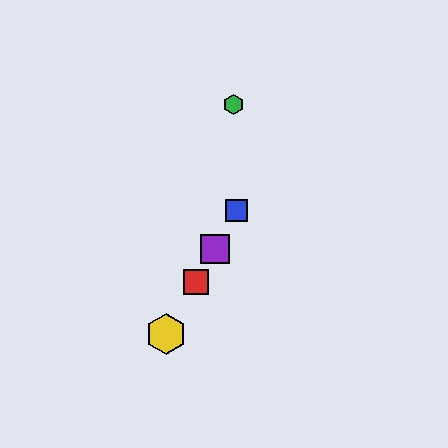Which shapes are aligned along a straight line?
The red square, the blue square, the yellow hexagon, the purple square are aligned along a straight line.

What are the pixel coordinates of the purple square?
The purple square is at (215, 249).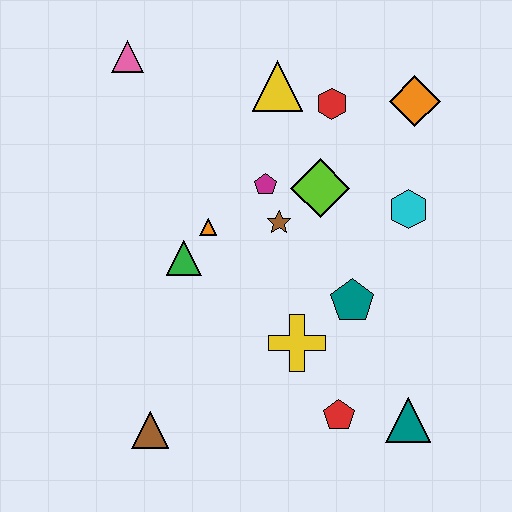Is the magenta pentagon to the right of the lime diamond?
No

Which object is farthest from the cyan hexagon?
The brown triangle is farthest from the cyan hexagon.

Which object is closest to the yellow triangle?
The red hexagon is closest to the yellow triangle.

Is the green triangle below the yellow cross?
No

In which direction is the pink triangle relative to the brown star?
The pink triangle is above the brown star.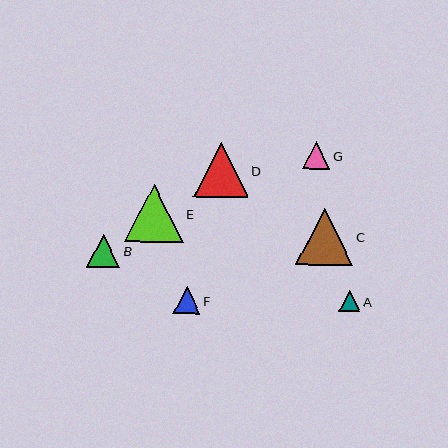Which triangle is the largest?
Triangle E is the largest with a size of approximately 59 pixels.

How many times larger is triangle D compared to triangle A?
Triangle D is approximately 2.7 times the size of triangle A.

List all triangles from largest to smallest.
From largest to smallest: E, C, D, B, G, F, A.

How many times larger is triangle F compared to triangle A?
Triangle F is approximately 1.3 times the size of triangle A.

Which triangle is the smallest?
Triangle A is the smallest with a size of approximately 21 pixels.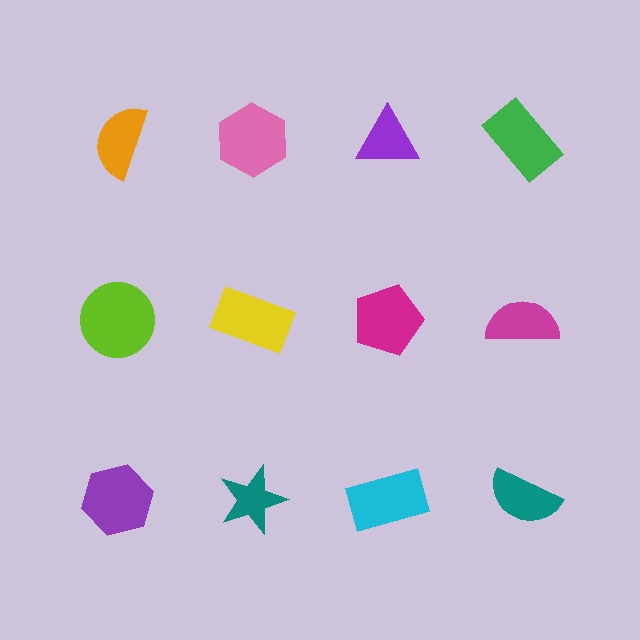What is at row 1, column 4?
A green rectangle.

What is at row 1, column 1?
An orange semicircle.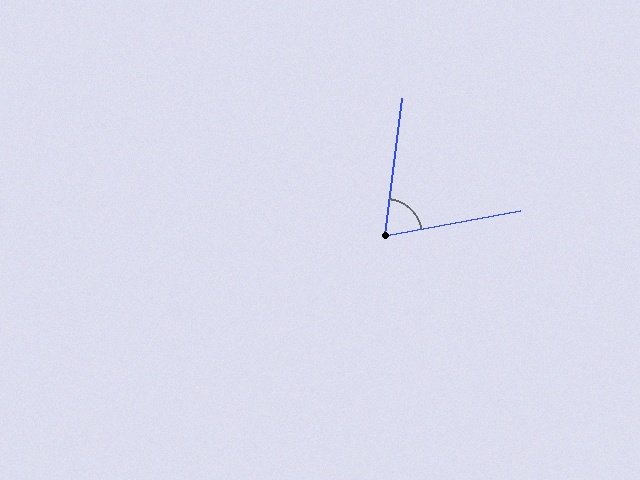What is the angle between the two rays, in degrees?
Approximately 73 degrees.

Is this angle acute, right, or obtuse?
It is acute.